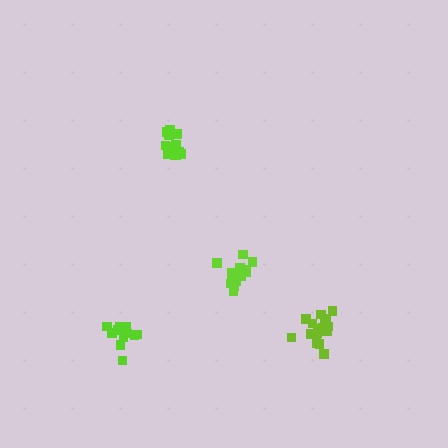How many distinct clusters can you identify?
There are 4 distinct clusters.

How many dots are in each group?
Group 1: 13 dots, Group 2: 17 dots, Group 3: 14 dots, Group 4: 12 dots (56 total).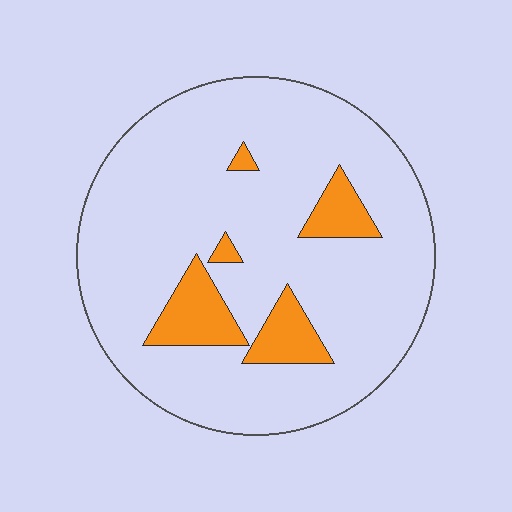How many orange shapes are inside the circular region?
5.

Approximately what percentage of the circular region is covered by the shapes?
Approximately 15%.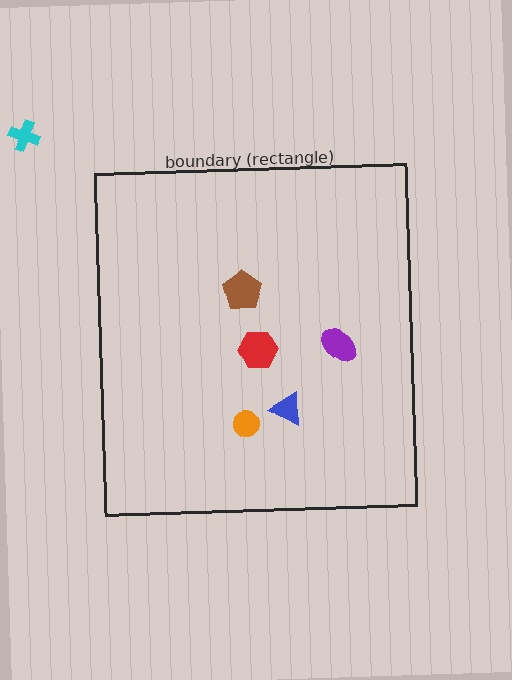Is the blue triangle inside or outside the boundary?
Inside.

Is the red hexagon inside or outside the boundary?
Inside.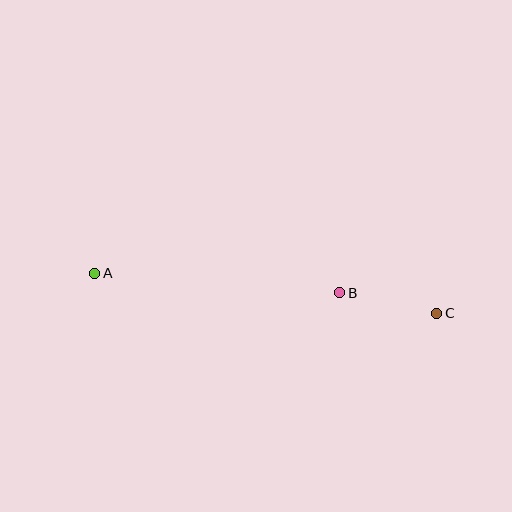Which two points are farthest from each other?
Points A and C are farthest from each other.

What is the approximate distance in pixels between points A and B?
The distance between A and B is approximately 246 pixels.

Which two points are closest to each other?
Points B and C are closest to each other.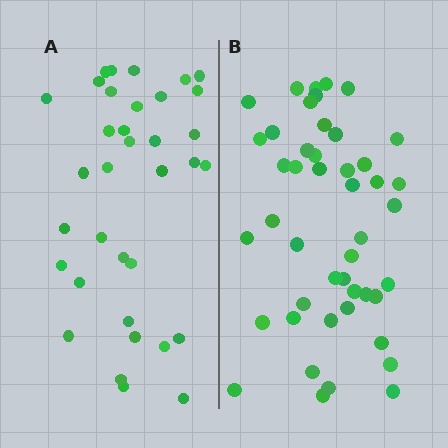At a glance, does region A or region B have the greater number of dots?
Region B (the right region) has more dots.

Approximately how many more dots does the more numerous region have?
Region B has roughly 12 or so more dots than region A.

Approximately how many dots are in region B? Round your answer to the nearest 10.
About 50 dots. (The exact count is 46, which rounds to 50.)